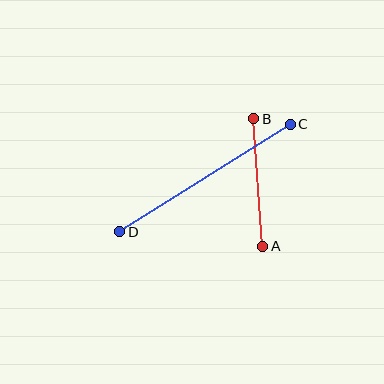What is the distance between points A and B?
The distance is approximately 128 pixels.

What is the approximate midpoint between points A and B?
The midpoint is at approximately (258, 183) pixels.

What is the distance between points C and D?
The distance is approximately 201 pixels.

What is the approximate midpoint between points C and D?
The midpoint is at approximately (205, 178) pixels.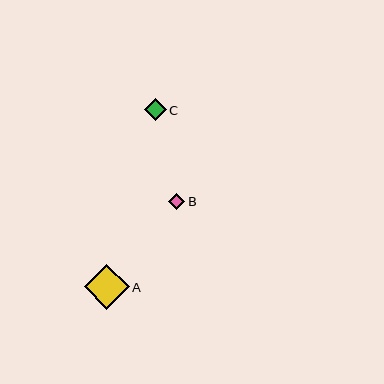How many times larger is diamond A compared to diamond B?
Diamond A is approximately 2.8 times the size of diamond B.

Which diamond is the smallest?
Diamond B is the smallest with a size of approximately 16 pixels.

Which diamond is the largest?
Diamond A is the largest with a size of approximately 45 pixels.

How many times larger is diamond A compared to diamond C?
Diamond A is approximately 2.0 times the size of diamond C.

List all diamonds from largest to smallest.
From largest to smallest: A, C, B.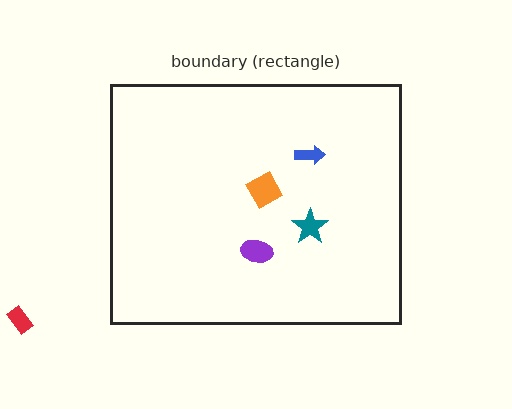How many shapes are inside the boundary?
4 inside, 1 outside.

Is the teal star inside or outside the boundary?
Inside.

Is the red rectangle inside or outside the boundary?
Outside.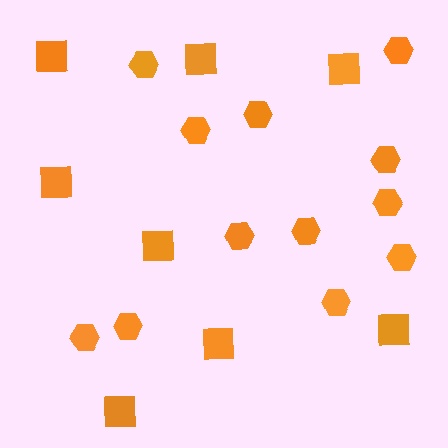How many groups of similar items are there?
There are 2 groups: one group of squares (8) and one group of hexagons (12).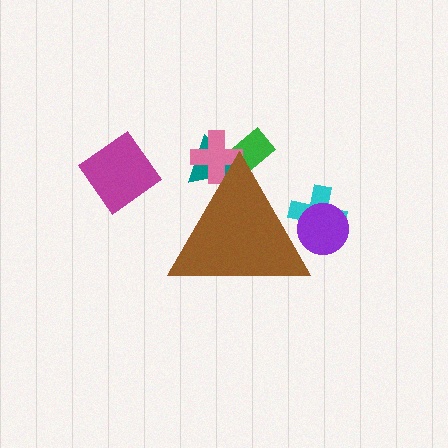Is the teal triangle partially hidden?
Yes, the teal triangle is partially hidden behind the brown triangle.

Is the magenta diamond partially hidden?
No, the magenta diamond is fully visible.